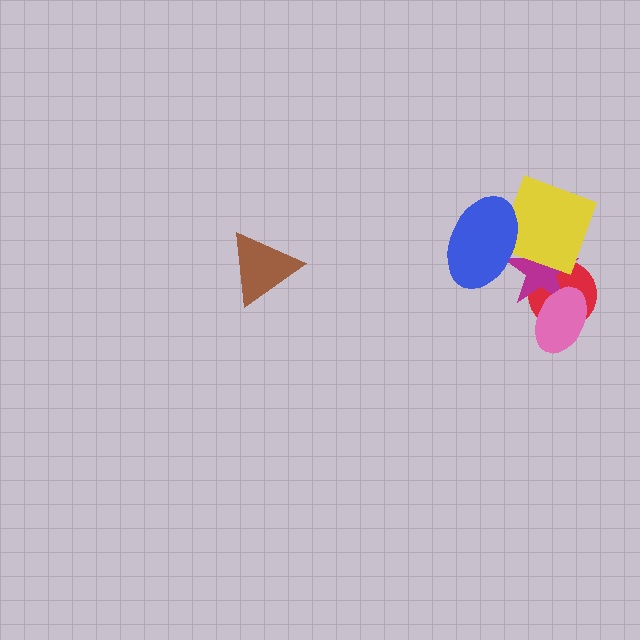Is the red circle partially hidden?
Yes, it is partially covered by another shape.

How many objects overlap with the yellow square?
2 objects overlap with the yellow square.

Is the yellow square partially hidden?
Yes, it is partially covered by another shape.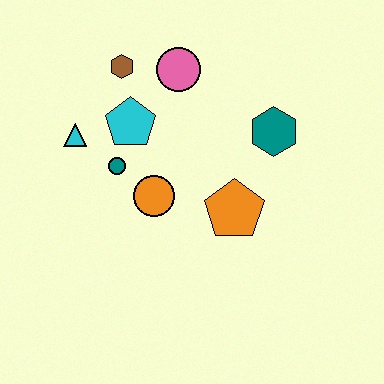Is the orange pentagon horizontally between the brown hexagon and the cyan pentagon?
No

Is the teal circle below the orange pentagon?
No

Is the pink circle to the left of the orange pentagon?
Yes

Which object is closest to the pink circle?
The brown hexagon is closest to the pink circle.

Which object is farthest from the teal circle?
The teal hexagon is farthest from the teal circle.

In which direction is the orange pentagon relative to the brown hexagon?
The orange pentagon is below the brown hexagon.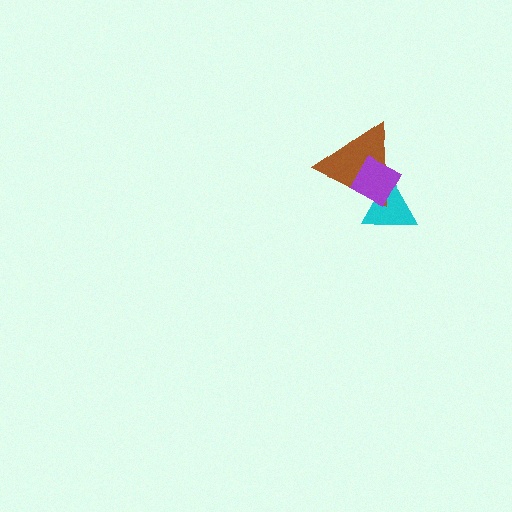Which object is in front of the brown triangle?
The purple diamond is in front of the brown triangle.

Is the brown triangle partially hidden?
Yes, it is partially covered by another shape.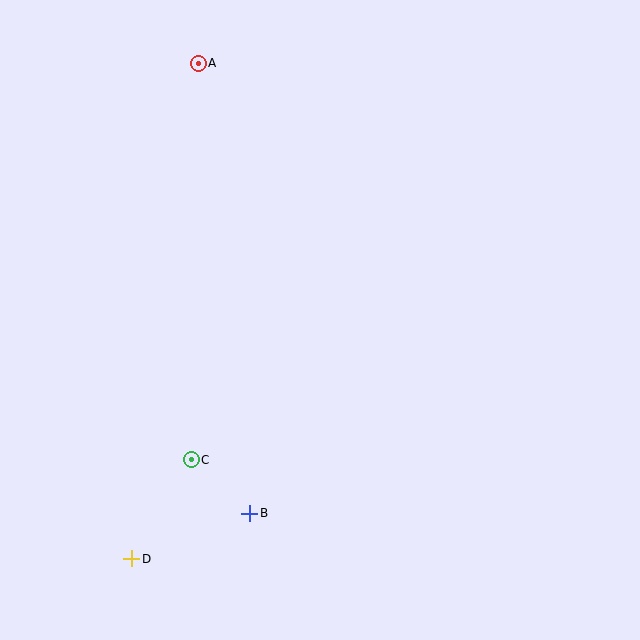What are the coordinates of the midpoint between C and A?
The midpoint between C and A is at (195, 262).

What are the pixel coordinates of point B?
Point B is at (250, 513).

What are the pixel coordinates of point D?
Point D is at (131, 559).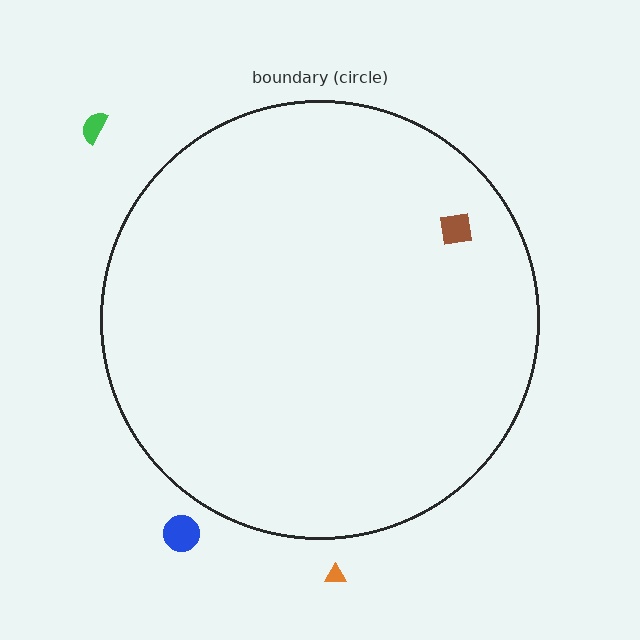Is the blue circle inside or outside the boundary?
Outside.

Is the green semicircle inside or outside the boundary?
Outside.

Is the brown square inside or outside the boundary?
Inside.